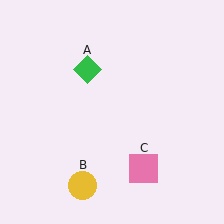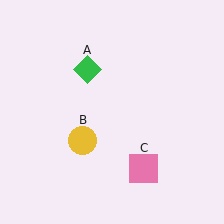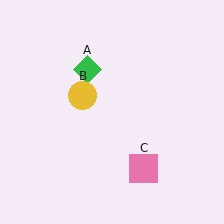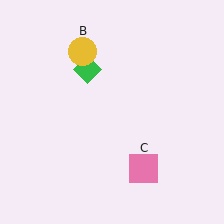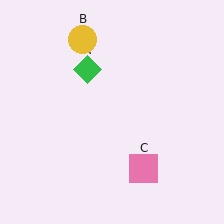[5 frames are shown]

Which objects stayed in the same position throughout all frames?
Green diamond (object A) and pink square (object C) remained stationary.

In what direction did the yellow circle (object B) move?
The yellow circle (object B) moved up.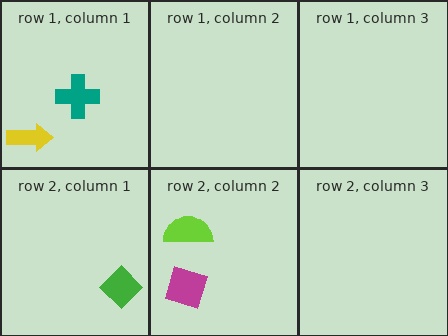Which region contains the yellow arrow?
The row 1, column 1 region.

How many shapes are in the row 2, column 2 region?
2.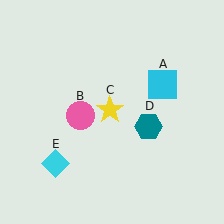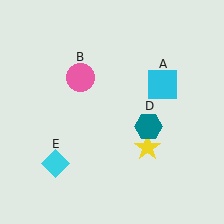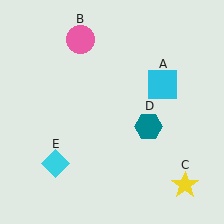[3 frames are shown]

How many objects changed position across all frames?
2 objects changed position: pink circle (object B), yellow star (object C).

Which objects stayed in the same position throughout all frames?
Cyan square (object A) and teal hexagon (object D) and cyan diamond (object E) remained stationary.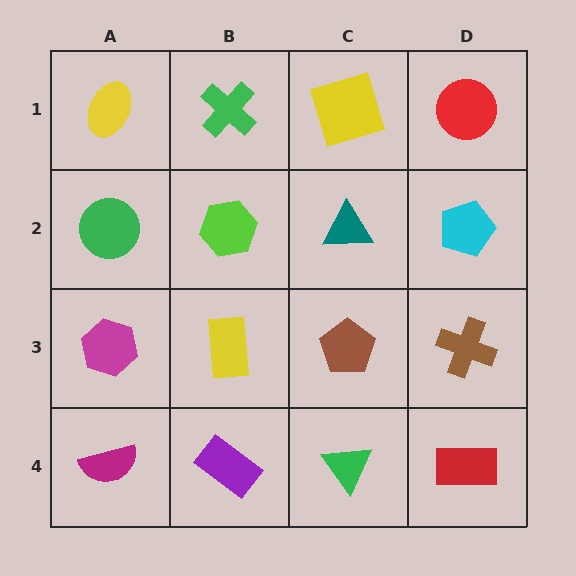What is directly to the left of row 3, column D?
A brown pentagon.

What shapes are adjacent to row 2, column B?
A green cross (row 1, column B), a yellow rectangle (row 3, column B), a green circle (row 2, column A), a teal triangle (row 2, column C).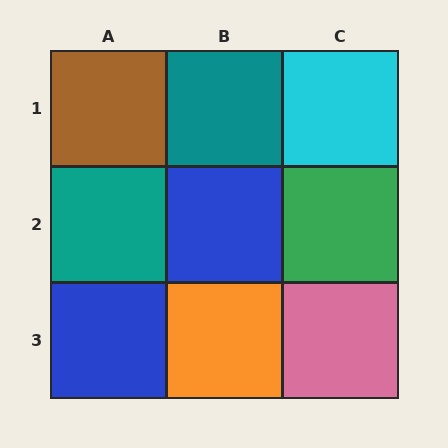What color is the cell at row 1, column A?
Brown.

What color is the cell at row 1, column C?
Cyan.